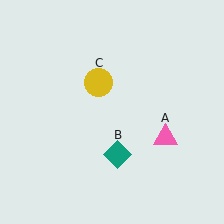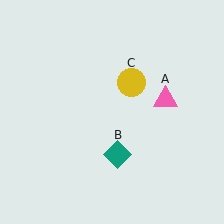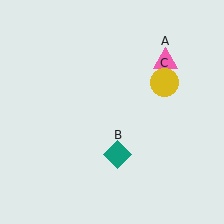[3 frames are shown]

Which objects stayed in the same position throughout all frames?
Teal diamond (object B) remained stationary.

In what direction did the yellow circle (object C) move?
The yellow circle (object C) moved right.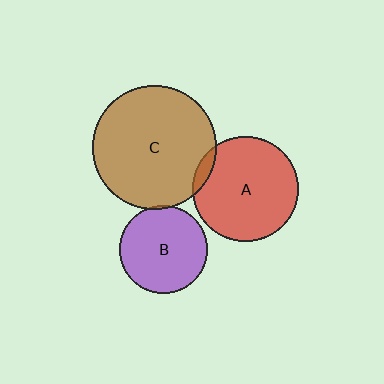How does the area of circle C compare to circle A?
Approximately 1.4 times.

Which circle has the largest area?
Circle C (brown).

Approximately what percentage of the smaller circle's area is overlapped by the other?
Approximately 5%.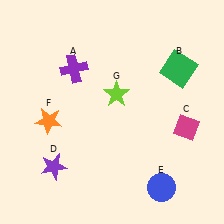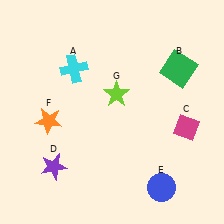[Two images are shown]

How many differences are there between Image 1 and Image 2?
There is 1 difference between the two images.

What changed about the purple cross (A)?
In Image 1, A is purple. In Image 2, it changed to cyan.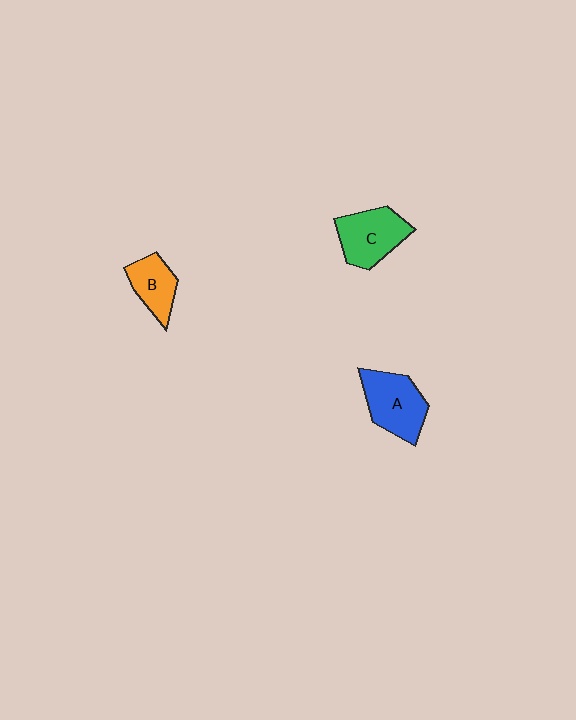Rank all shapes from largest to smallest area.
From largest to smallest: A (blue), C (green), B (orange).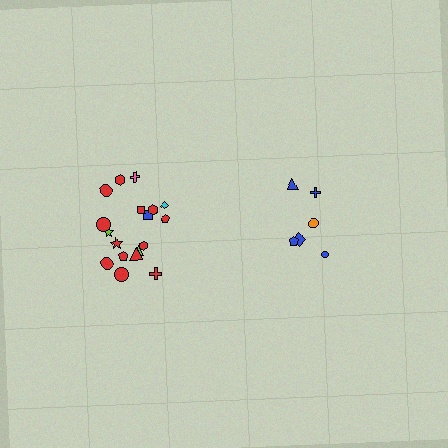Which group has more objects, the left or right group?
The left group.